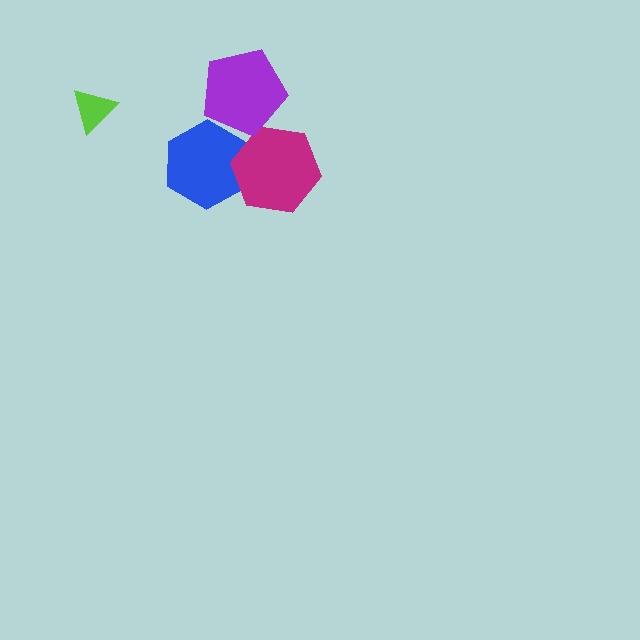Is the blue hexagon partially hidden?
Yes, it is partially covered by another shape.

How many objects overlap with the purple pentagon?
1 object overlaps with the purple pentagon.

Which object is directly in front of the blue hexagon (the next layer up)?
The magenta hexagon is directly in front of the blue hexagon.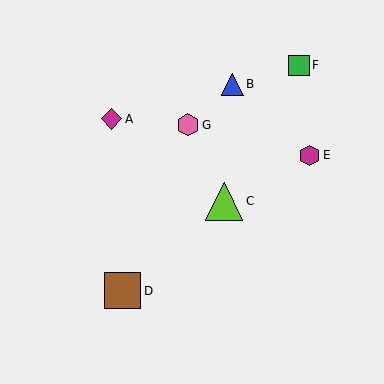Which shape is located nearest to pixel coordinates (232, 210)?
The lime triangle (labeled C) at (224, 201) is nearest to that location.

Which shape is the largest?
The lime triangle (labeled C) is the largest.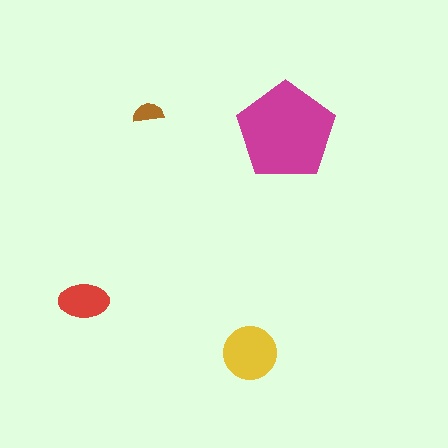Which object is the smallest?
The brown semicircle.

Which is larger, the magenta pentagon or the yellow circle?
The magenta pentagon.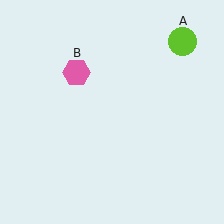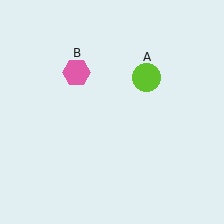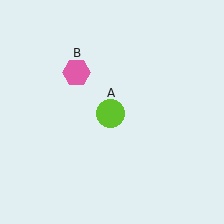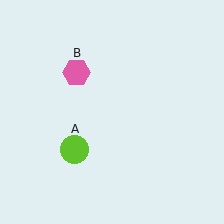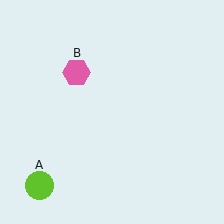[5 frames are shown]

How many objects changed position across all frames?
1 object changed position: lime circle (object A).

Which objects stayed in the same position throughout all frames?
Pink hexagon (object B) remained stationary.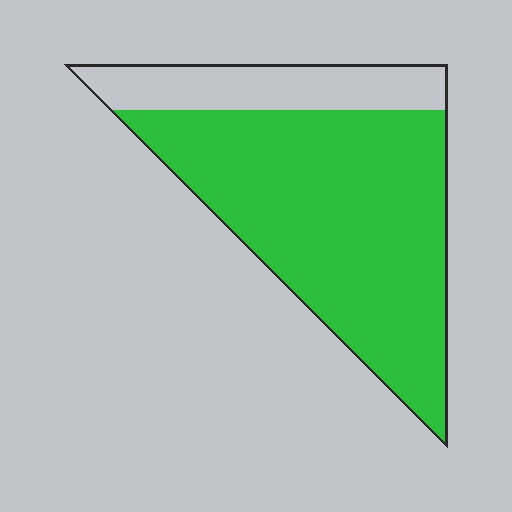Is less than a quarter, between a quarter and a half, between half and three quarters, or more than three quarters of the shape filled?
More than three quarters.